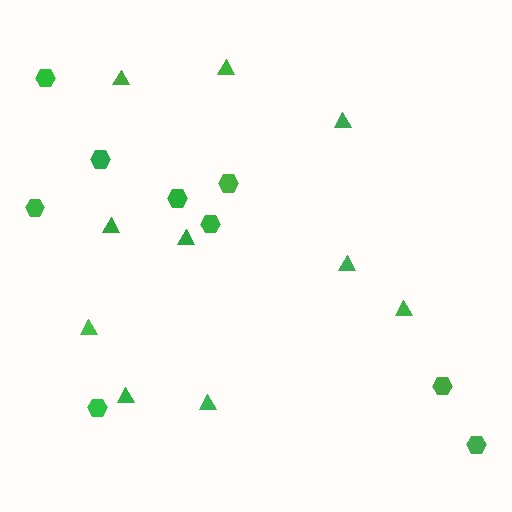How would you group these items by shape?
There are 2 groups: one group of triangles (10) and one group of hexagons (9).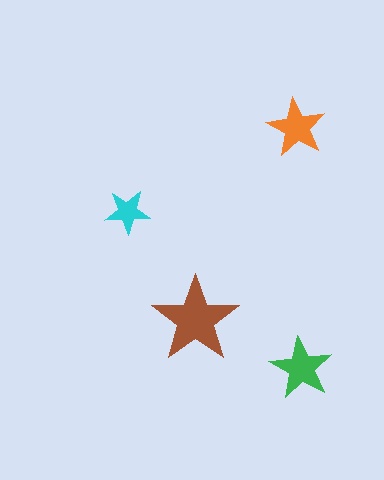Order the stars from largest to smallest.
the brown one, the green one, the orange one, the cyan one.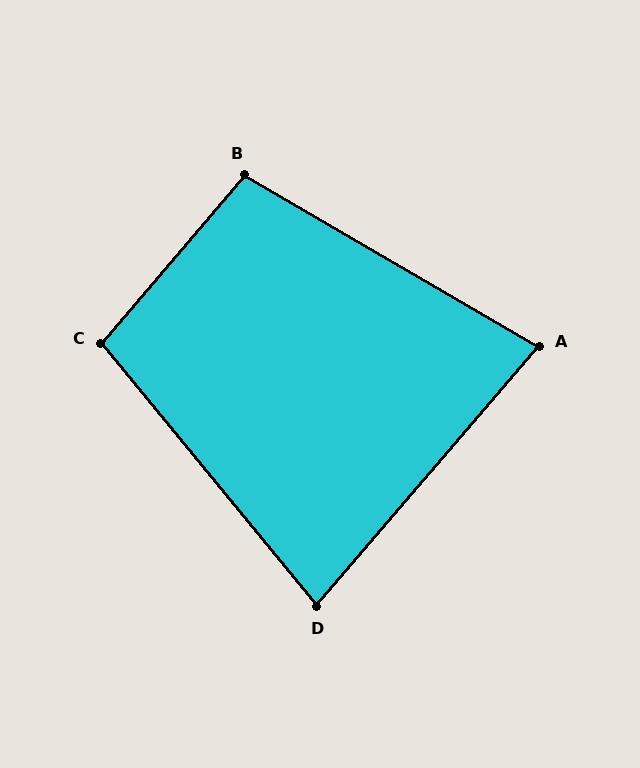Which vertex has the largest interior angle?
C, at approximately 100 degrees.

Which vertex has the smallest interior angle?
A, at approximately 80 degrees.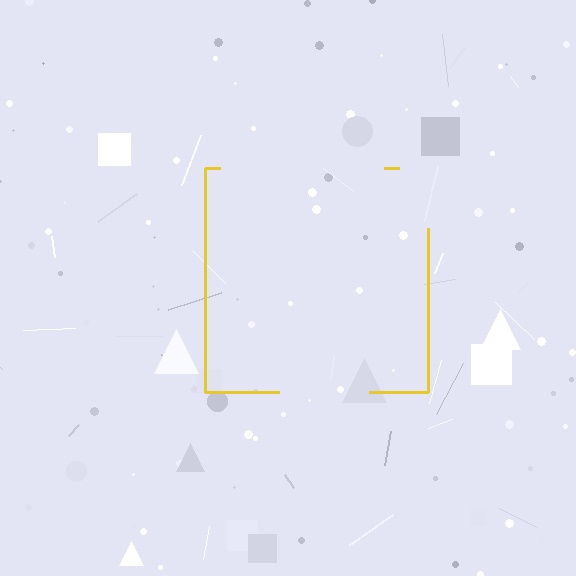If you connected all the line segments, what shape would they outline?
They would outline a square.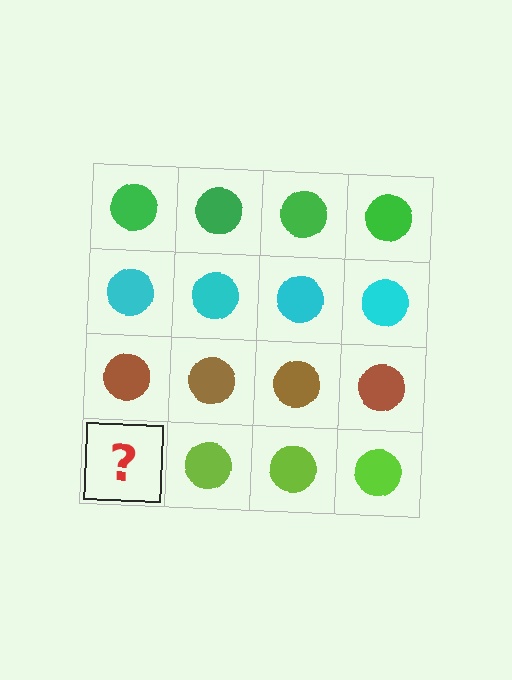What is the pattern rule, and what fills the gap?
The rule is that each row has a consistent color. The gap should be filled with a lime circle.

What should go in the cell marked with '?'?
The missing cell should contain a lime circle.